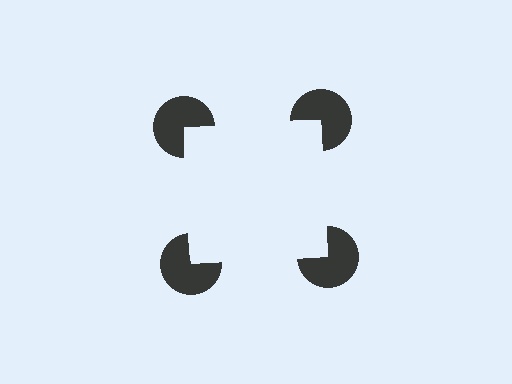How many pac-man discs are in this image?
There are 4 — one at each vertex of the illusory square.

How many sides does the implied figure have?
4 sides.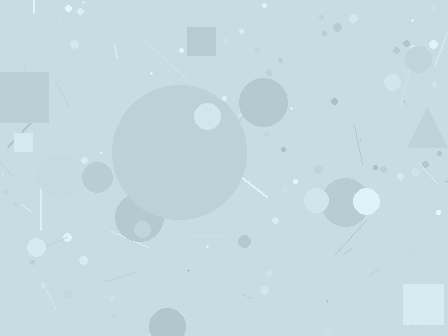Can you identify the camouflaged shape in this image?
The camouflaged shape is a circle.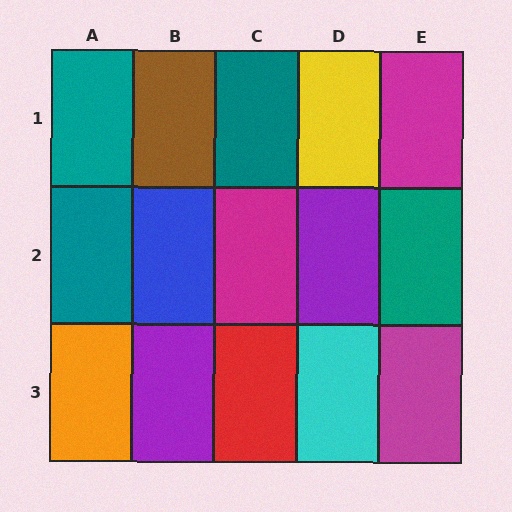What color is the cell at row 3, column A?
Orange.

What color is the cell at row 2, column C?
Magenta.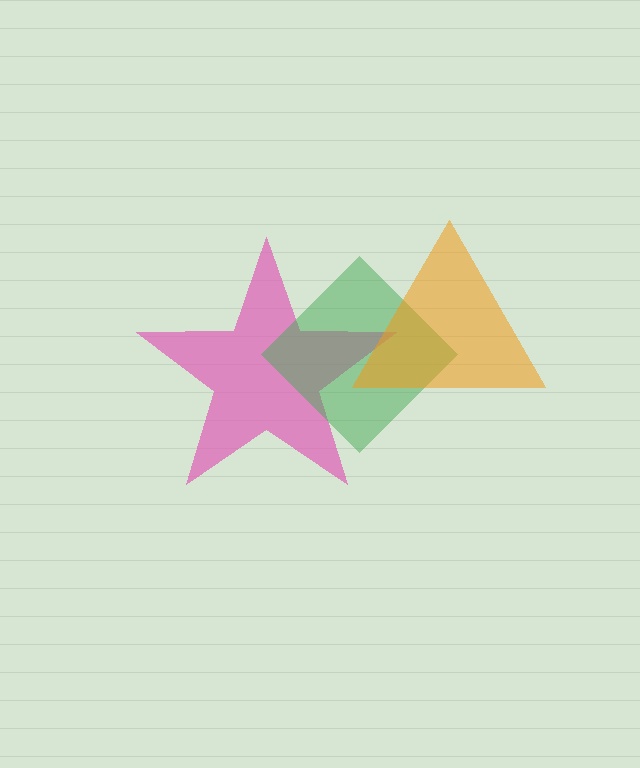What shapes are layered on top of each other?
The layered shapes are: a pink star, a green diamond, an orange triangle.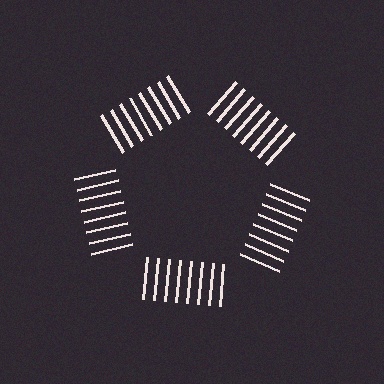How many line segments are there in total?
40 — 8 along each of the 5 edges.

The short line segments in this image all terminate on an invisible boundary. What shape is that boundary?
An illusory pentagon — the line segments terminate on its edges but no continuous stroke is drawn.